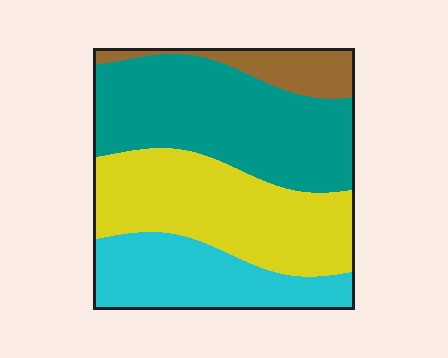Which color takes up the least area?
Brown, at roughly 10%.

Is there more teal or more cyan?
Teal.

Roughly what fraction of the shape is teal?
Teal covers around 35% of the shape.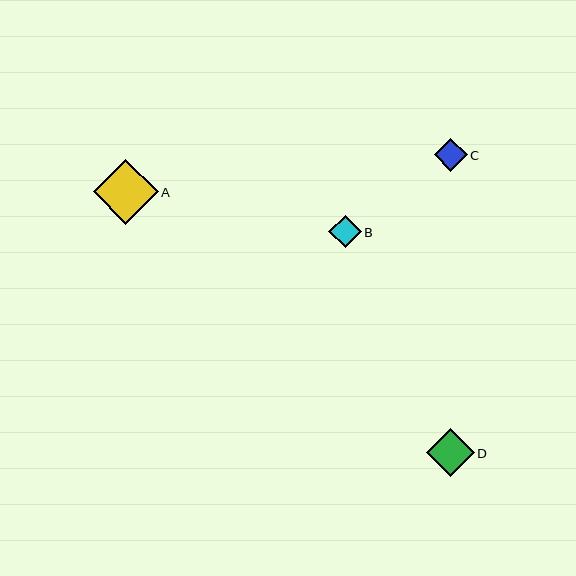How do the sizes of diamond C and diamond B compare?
Diamond C and diamond B are approximately the same size.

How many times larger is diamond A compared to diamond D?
Diamond A is approximately 1.4 times the size of diamond D.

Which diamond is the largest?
Diamond A is the largest with a size of approximately 65 pixels.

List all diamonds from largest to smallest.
From largest to smallest: A, D, C, B.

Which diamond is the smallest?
Diamond B is the smallest with a size of approximately 32 pixels.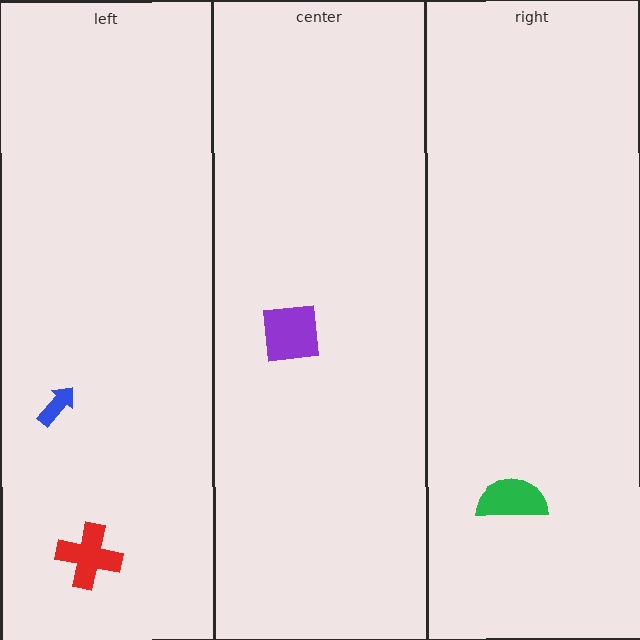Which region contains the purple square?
The center region.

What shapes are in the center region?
The purple square.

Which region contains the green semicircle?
The right region.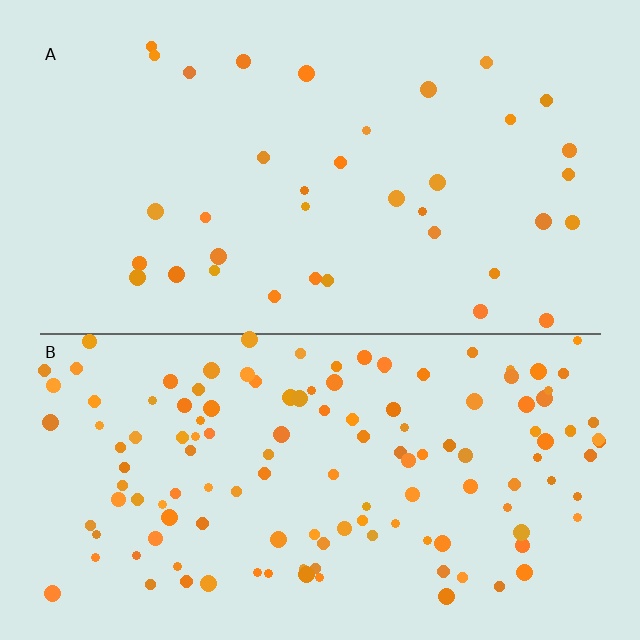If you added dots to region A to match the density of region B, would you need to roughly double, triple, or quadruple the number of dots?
Approximately quadruple.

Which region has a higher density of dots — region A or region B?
B (the bottom).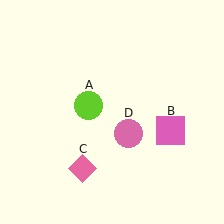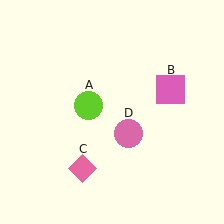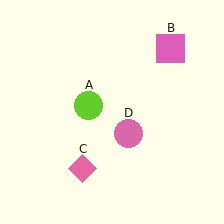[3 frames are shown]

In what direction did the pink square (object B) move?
The pink square (object B) moved up.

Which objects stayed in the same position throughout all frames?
Lime circle (object A) and pink diamond (object C) and pink circle (object D) remained stationary.